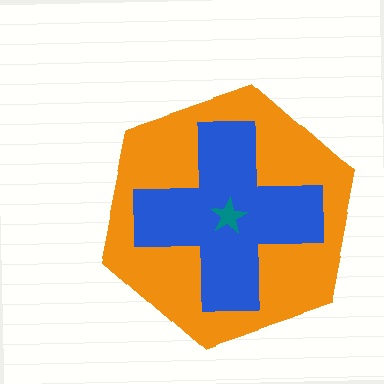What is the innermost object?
The teal star.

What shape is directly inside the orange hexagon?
The blue cross.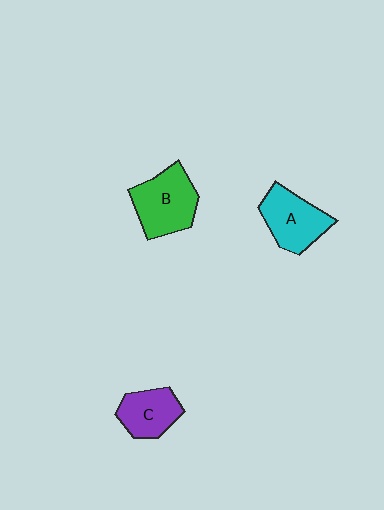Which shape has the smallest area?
Shape C (purple).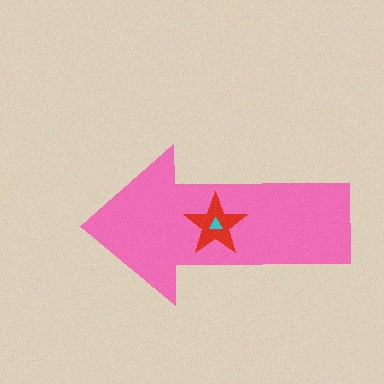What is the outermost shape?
The pink arrow.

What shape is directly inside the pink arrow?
The red star.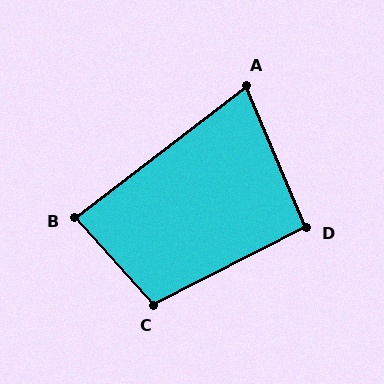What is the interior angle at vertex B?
Approximately 86 degrees (approximately right).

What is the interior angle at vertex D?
Approximately 94 degrees (approximately right).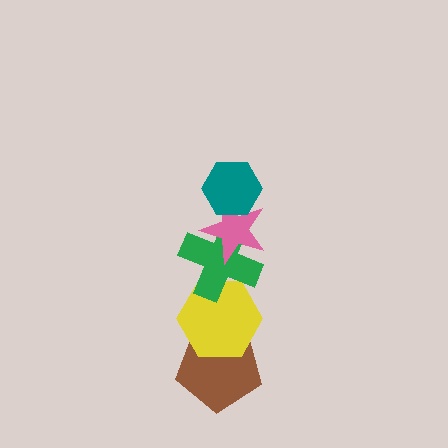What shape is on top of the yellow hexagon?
The green cross is on top of the yellow hexagon.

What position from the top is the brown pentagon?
The brown pentagon is 5th from the top.